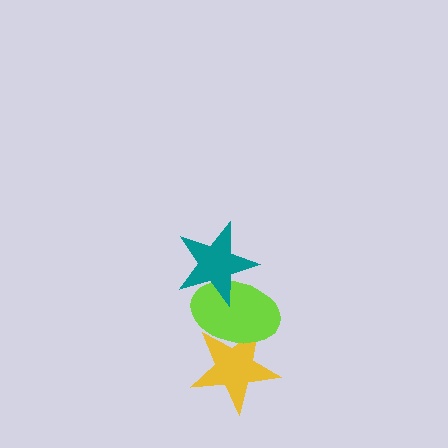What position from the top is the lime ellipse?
The lime ellipse is 2nd from the top.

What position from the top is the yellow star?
The yellow star is 3rd from the top.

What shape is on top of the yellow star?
The lime ellipse is on top of the yellow star.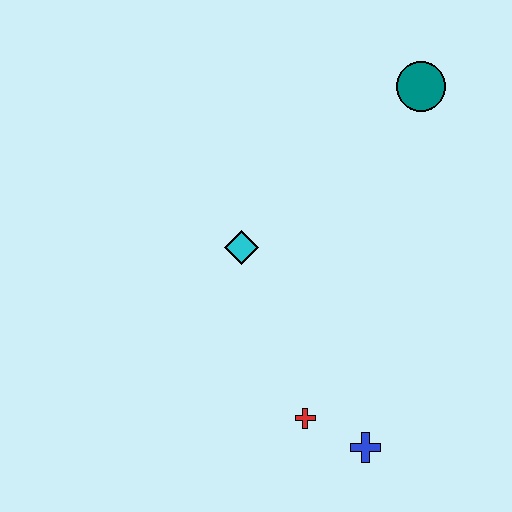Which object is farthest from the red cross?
The teal circle is farthest from the red cross.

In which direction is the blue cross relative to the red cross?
The blue cross is to the right of the red cross.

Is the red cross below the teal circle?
Yes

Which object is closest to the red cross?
The blue cross is closest to the red cross.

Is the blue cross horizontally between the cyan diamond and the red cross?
No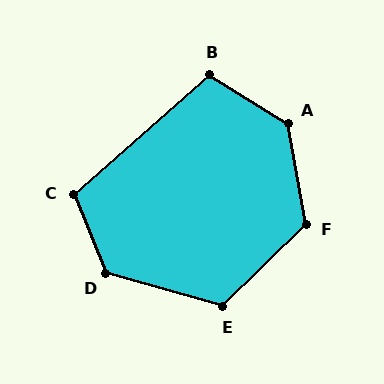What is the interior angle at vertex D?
Approximately 128 degrees (obtuse).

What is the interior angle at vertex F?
Approximately 125 degrees (obtuse).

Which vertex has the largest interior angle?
A, at approximately 131 degrees.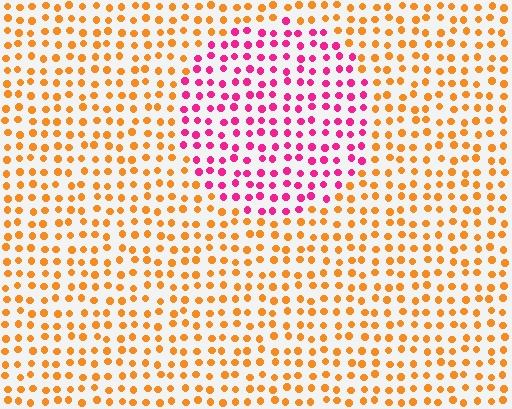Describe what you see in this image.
The image is filled with small orange elements in a uniform arrangement. A circle-shaped region is visible where the elements are tinted to a slightly different hue, forming a subtle color boundary.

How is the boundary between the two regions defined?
The boundary is defined purely by a slight shift in hue (about 63 degrees). Spacing, size, and orientation are identical on both sides.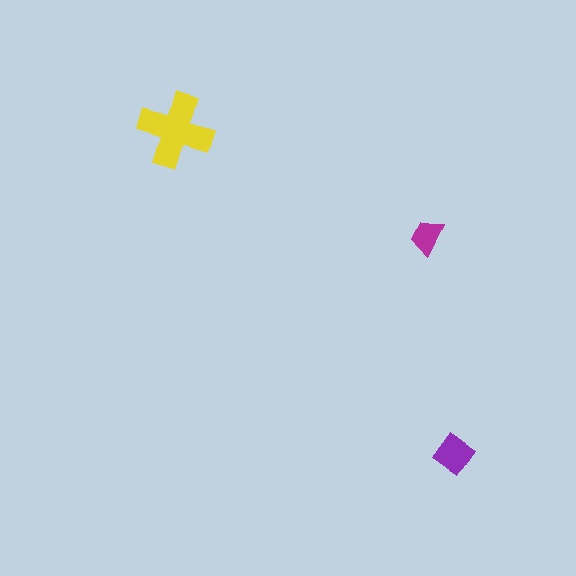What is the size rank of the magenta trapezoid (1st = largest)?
3rd.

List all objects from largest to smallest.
The yellow cross, the purple diamond, the magenta trapezoid.